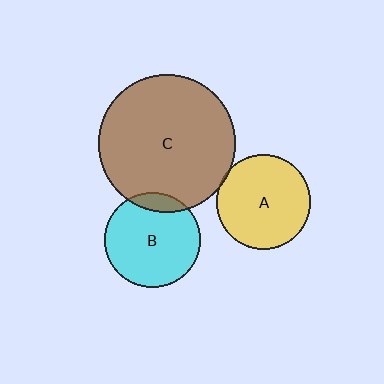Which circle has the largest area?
Circle C (brown).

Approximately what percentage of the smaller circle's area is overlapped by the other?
Approximately 10%.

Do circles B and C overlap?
Yes.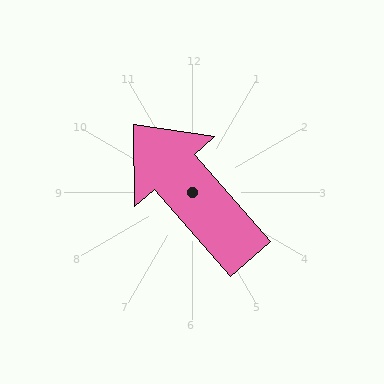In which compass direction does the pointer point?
Northwest.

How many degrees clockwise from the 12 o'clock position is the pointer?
Approximately 319 degrees.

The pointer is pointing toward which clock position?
Roughly 11 o'clock.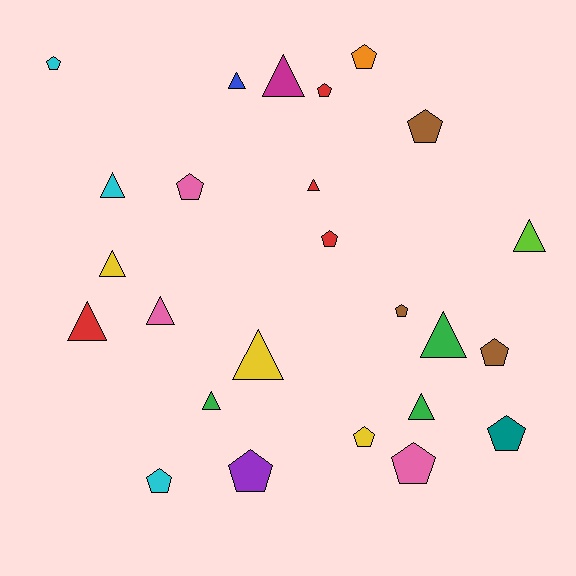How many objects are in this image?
There are 25 objects.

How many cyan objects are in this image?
There are 3 cyan objects.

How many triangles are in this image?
There are 12 triangles.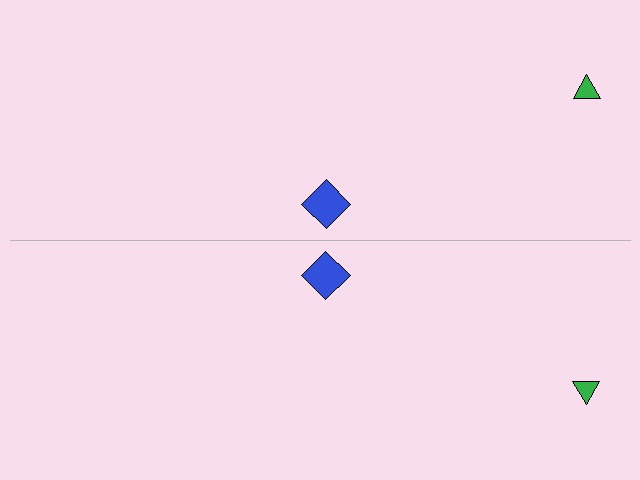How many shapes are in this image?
There are 4 shapes in this image.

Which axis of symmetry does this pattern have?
The pattern has a horizontal axis of symmetry running through the center of the image.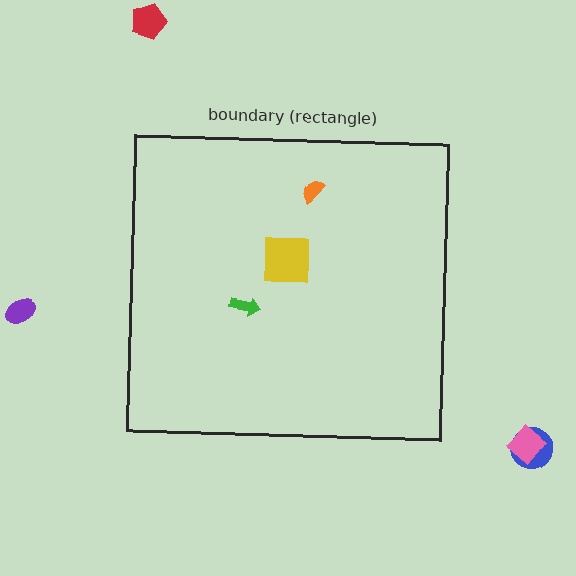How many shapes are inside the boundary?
3 inside, 4 outside.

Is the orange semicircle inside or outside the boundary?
Inside.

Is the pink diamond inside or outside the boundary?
Outside.